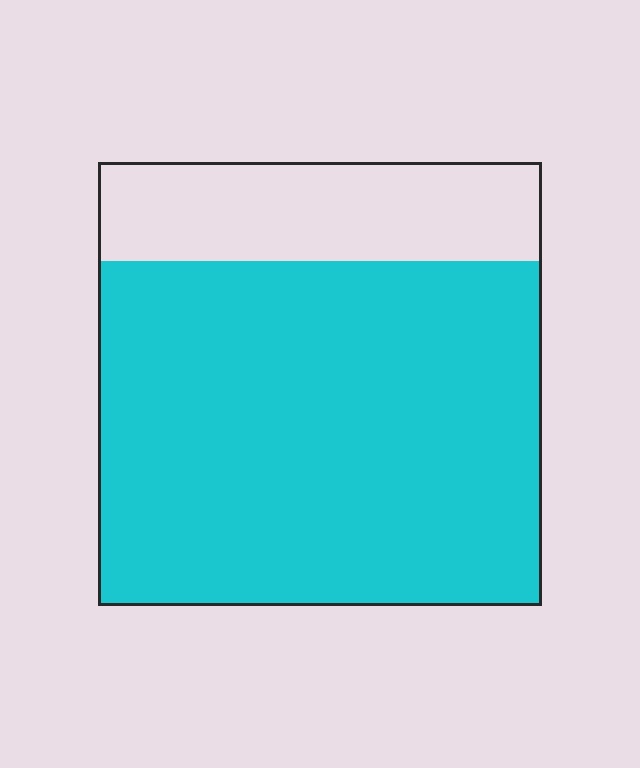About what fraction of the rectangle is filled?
About four fifths (4/5).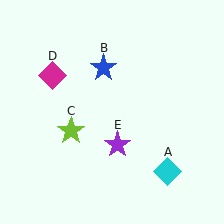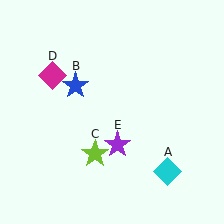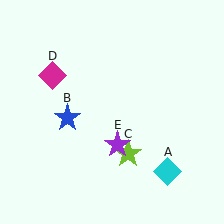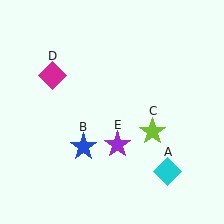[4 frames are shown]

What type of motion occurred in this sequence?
The blue star (object B), lime star (object C) rotated counterclockwise around the center of the scene.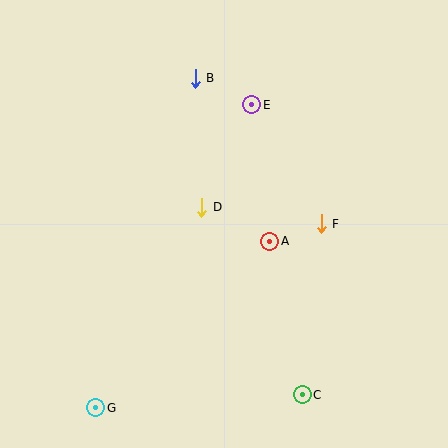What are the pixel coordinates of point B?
Point B is at (195, 78).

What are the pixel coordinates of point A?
Point A is at (270, 241).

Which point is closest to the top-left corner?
Point B is closest to the top-left corner.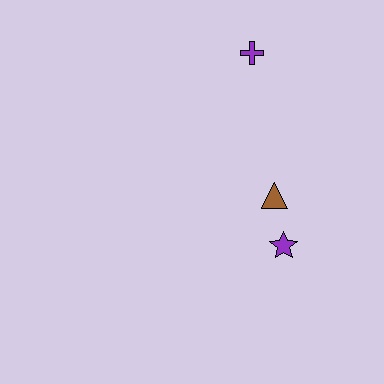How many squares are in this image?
There are no squares.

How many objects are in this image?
There are 3 objects.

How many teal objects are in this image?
There are no teal objects.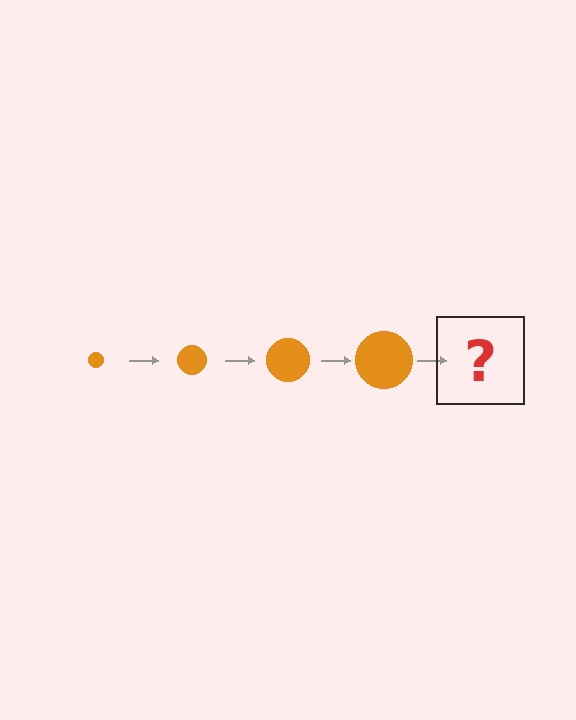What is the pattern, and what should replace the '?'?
The pattern is that the circle gets progressively larger each step. The '?' should be an orange circle, larger than the previous one.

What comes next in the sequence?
The next element should be an orange circle, larger than the previous one.